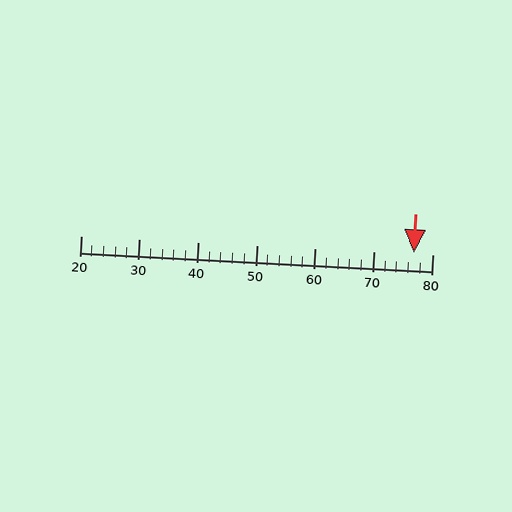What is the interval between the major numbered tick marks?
The major tick marks are spaced 10 units apart.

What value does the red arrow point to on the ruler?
The red arrow points to approximately 77.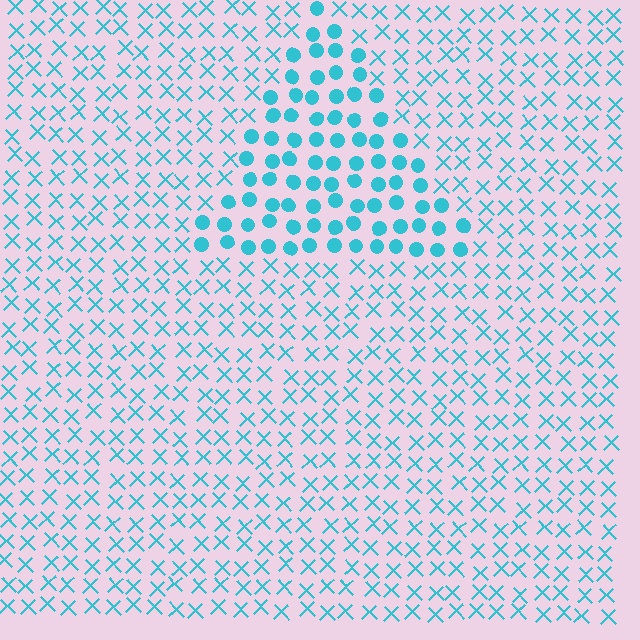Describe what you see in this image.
The image is filled with small cyan elements arranged in a uniform grid. A triangle-shaped region contains circles, while the surrounding area contains X marks. The boundary is defined purely by the change in element shape.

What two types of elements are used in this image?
The image uses circles inside the triangle region and X marks outside it.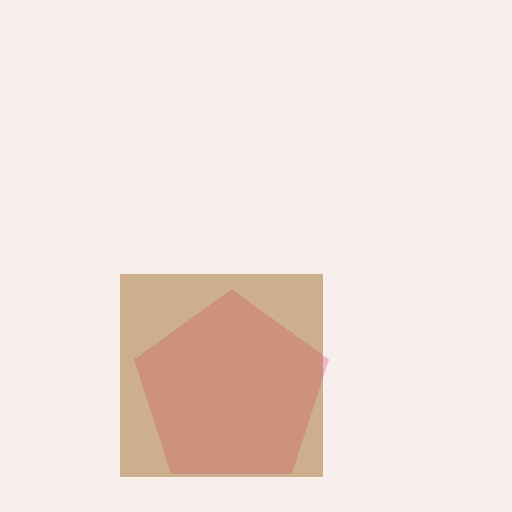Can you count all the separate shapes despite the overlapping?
Yes, there are 2 separate shapes.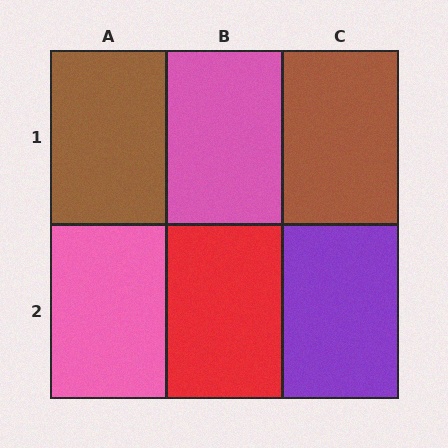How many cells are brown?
2 cells are brown.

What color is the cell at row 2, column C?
Purple.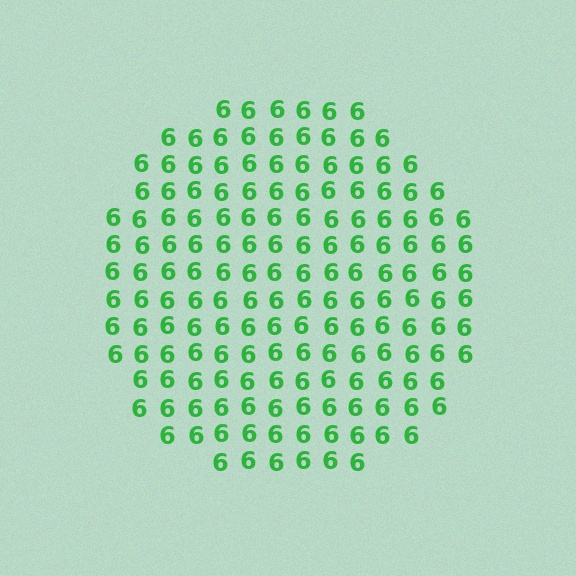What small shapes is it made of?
It is made of small digit 6's.